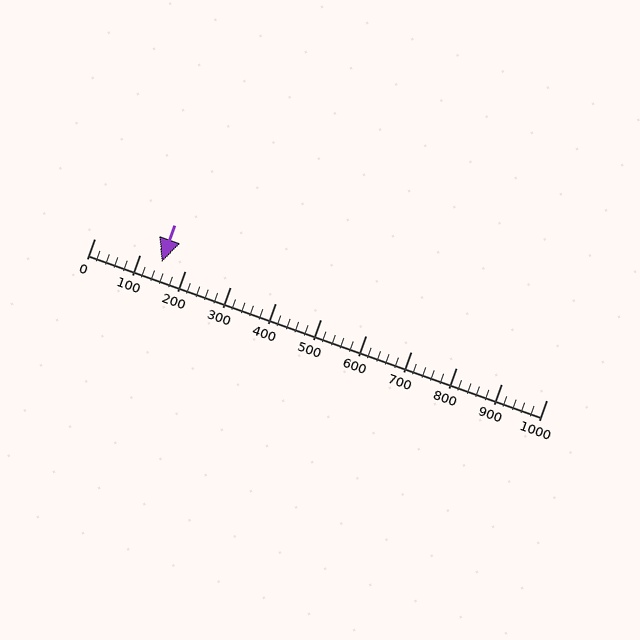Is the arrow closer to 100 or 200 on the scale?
The arrow is closer to 100.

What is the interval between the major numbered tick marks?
The major tick marks are spaced 100 units apart.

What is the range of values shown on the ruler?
The ruler shows values from 0 to 1000.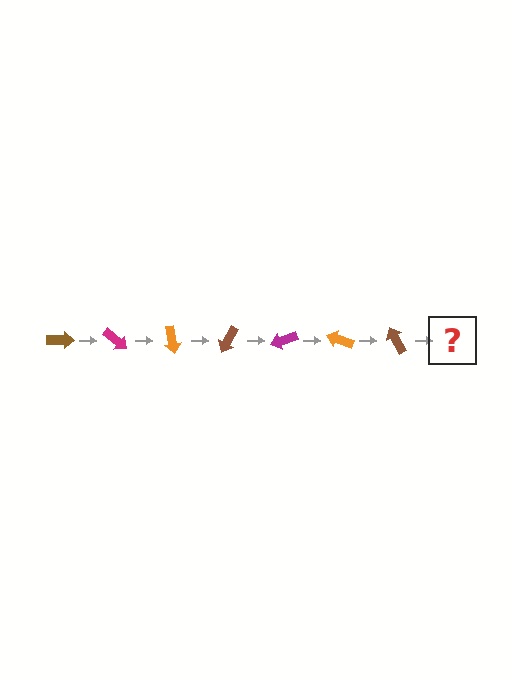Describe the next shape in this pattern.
It should be a magenta arrow, rotated 280 degrees from the start.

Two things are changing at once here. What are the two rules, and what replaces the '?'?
The two rules are that it rotates 40 degrees each step and the color cycles through brown, magenta, and orange. The '?' should be a magenta arrow, rotated 280 degrees from the start.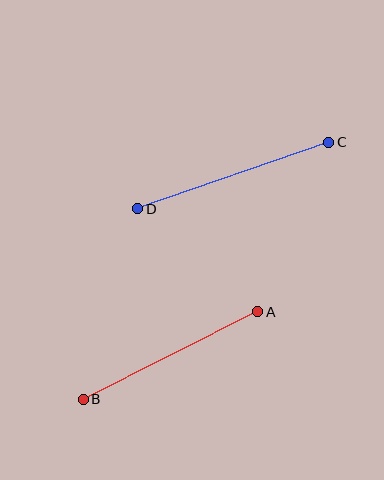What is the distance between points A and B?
The distance is approximately 195 pixels.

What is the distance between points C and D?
The distance is approximately 202 pixels.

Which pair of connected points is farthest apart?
Points C and D are farthest apart.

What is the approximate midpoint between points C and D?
The midpoint is at approximately (233, 175) pixels.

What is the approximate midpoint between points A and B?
The midpoint is at approximately (171, 356) pixels.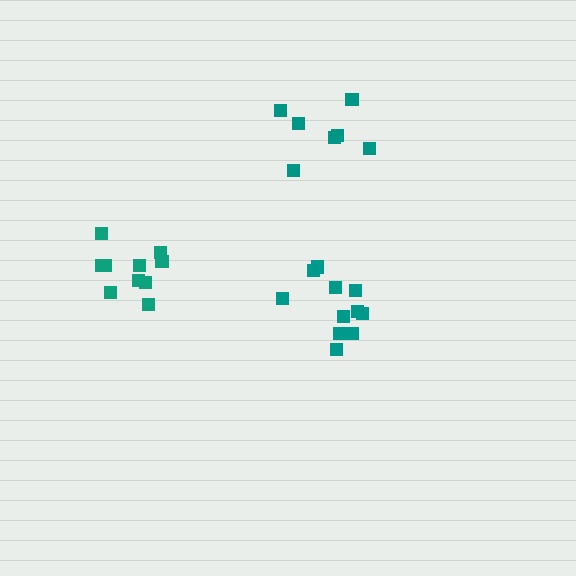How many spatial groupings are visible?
There are 3 spatial groupings.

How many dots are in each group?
Group 1: 7 dots, Group 2: 11 dots, Group 3: 11 dots (29 total).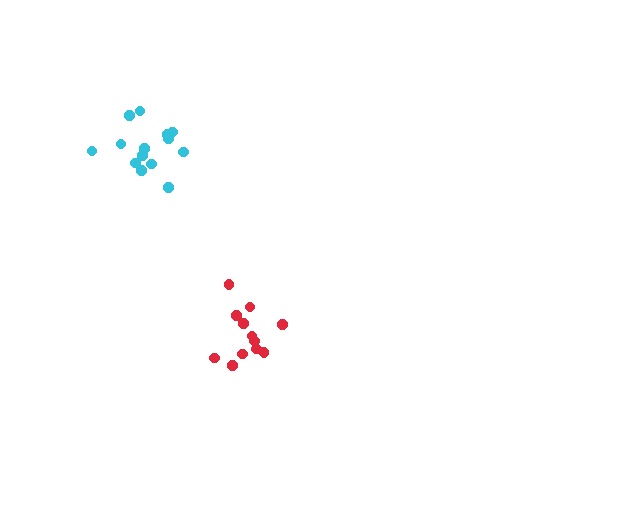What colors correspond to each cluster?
The clusters are colored: red, cyan.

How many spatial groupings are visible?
There are 2 spatial groupings.